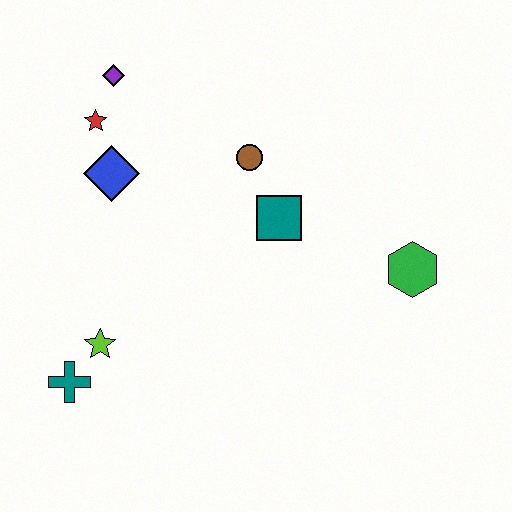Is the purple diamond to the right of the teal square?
No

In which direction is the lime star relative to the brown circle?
The lime star is below the brown circle.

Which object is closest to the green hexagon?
The teal square is closest to the green hexagon.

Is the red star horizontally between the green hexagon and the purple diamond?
No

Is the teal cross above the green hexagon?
No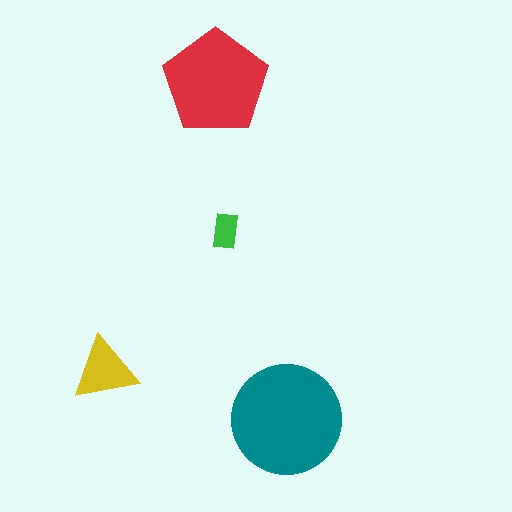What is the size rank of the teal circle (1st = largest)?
1st.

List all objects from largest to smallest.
The teal circle, the red pentagon, the yellow triangle, the green rectangle.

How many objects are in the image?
There are 4 objects in the image.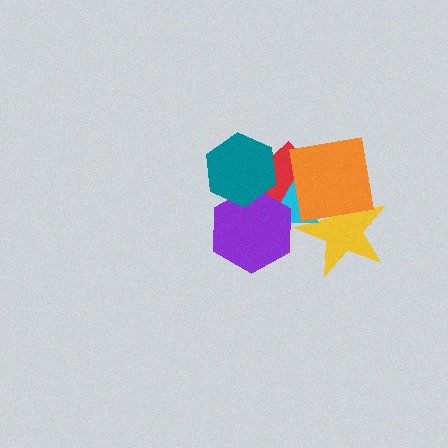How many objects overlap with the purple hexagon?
3 objects overlap with the purple hexagon.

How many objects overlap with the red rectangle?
4 objects overlap with the red rectangle.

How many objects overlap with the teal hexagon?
2 objects overlap with the teal hexagon.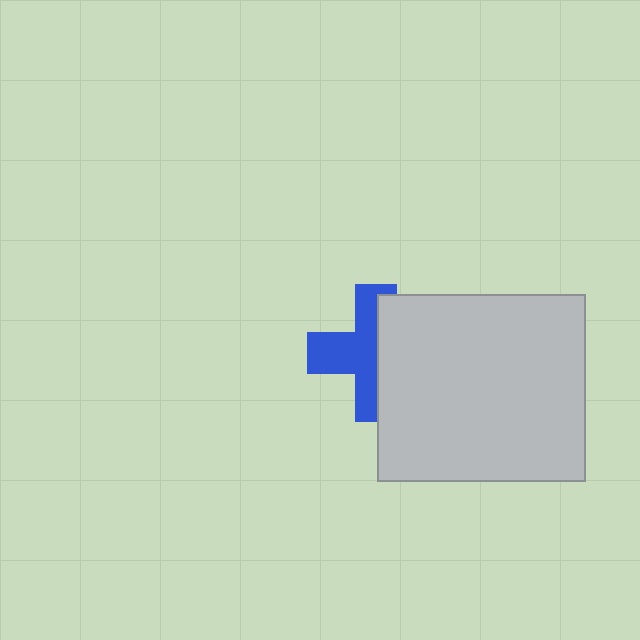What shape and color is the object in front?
The object in front is a light gray rectangle.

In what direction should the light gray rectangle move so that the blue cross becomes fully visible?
The light gray rectangle should move right. That is the shortest direction to clear the overlap and leave the blue cross fully visible.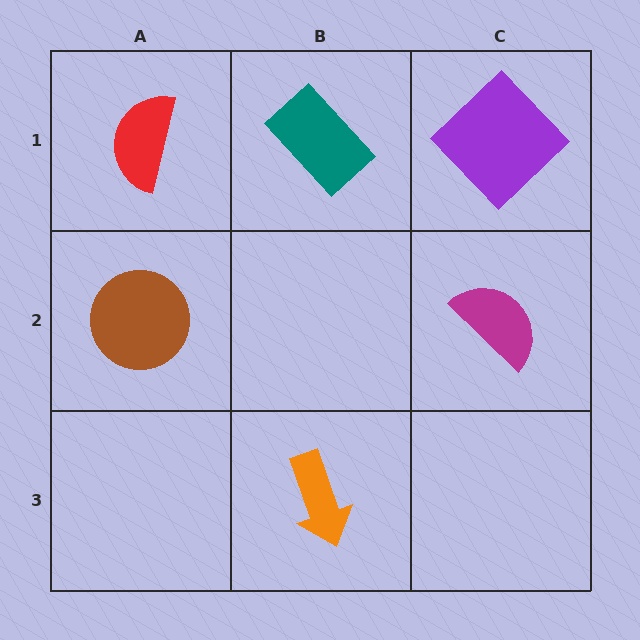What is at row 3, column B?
An orange arrow.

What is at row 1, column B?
A teal rectangle.